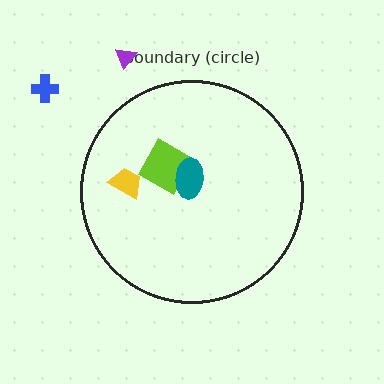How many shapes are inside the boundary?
3 inside, 2 outside.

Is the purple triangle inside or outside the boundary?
Outside.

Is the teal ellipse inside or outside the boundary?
Inside.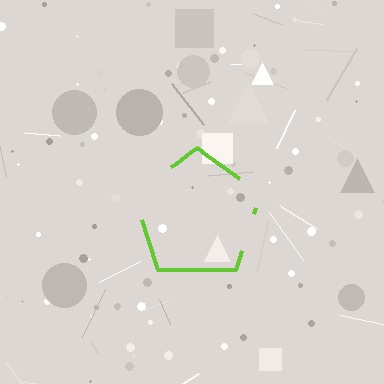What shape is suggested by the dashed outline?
The dashed outline suggests a pentagon.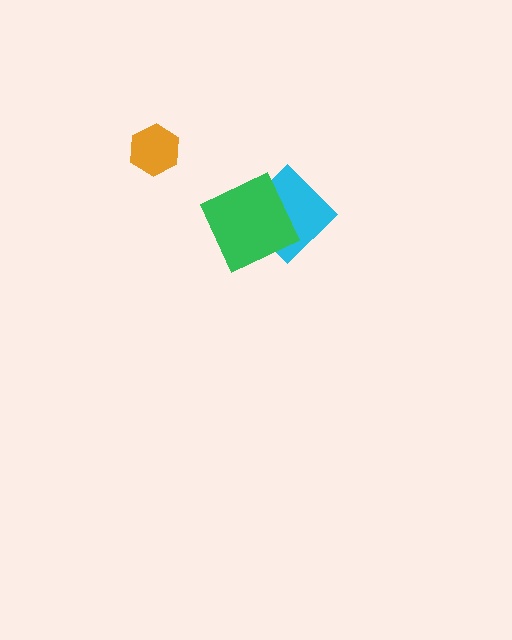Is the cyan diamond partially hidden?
Yes, it is partially covered by another shape.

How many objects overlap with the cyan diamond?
1 object overlaps with the cyan diamond.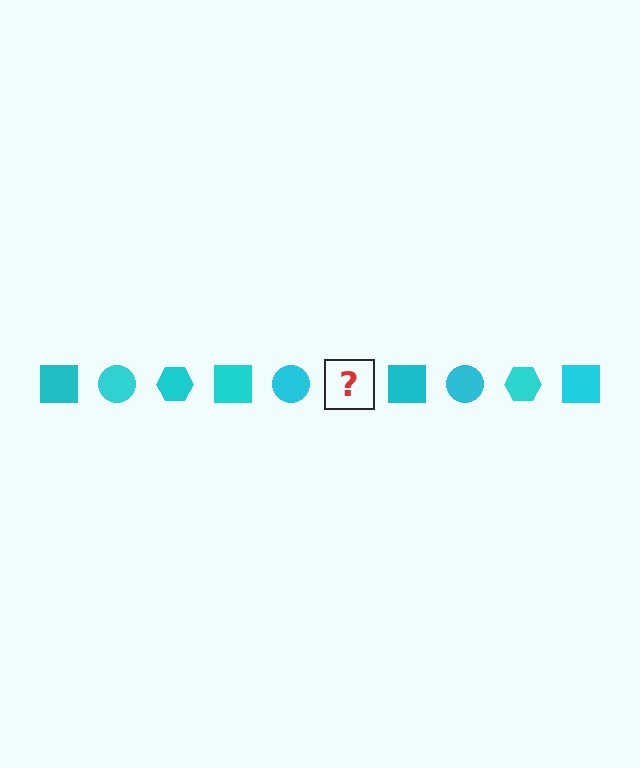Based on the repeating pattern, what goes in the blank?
The blank should be a cyan hexagon.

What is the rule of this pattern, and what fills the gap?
The rule is that the pattern cycles through square, circle, hexagon shapes in cyan. The gap should be filled with a cyan hexagon.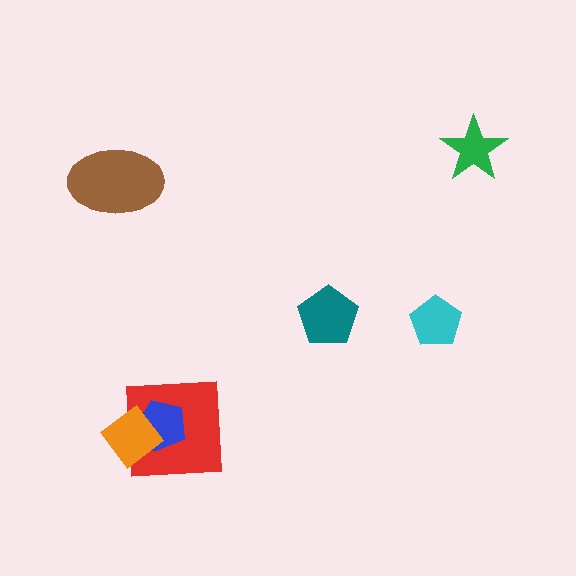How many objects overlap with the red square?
2 objects overlap with the red square.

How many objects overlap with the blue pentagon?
2 objects overlap with the blue pentagon.